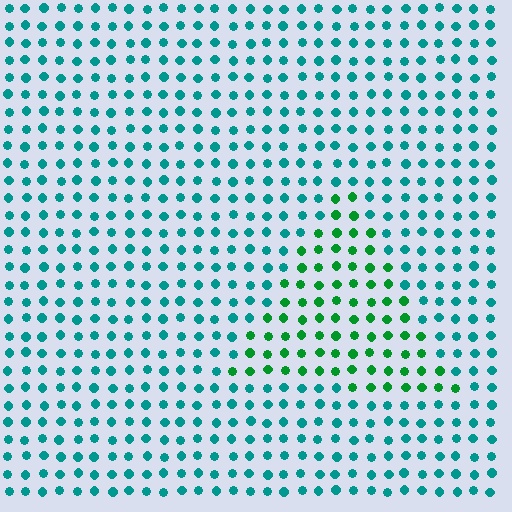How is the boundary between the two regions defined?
The boundary is defined purely by a slight shift in hue (about 41 degrees). Spacing, size, and orientation are identical on both sides.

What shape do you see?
I see a triangle.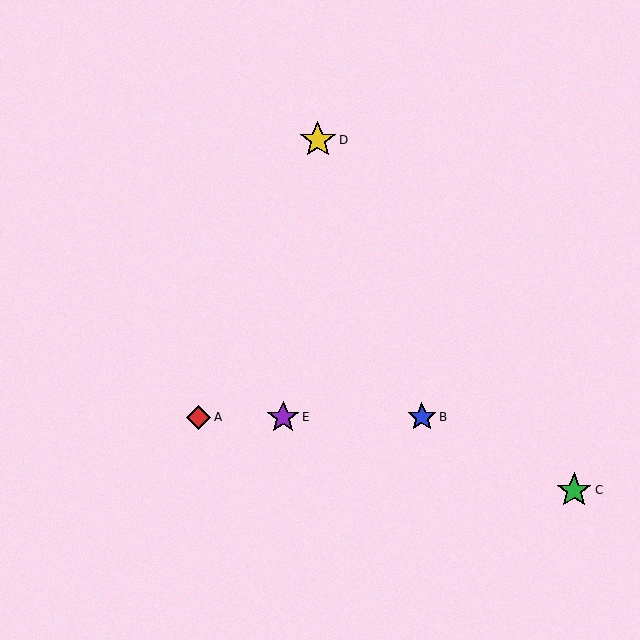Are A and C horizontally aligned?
No, A is at y≈417 and C is at y≈490.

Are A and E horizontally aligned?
Yes, both are at y≈417.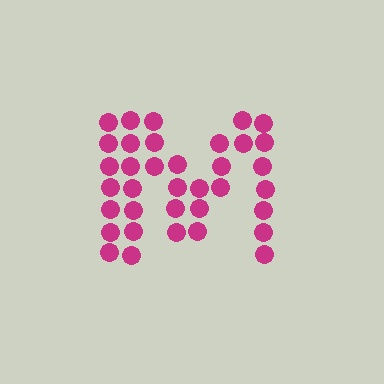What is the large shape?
The large shape is the letter M.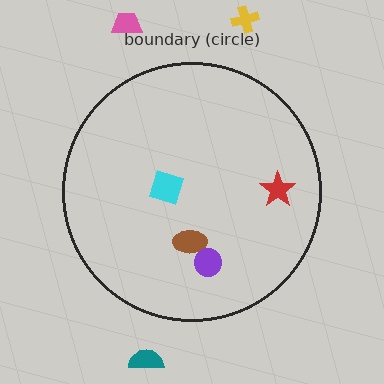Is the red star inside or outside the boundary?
Inside.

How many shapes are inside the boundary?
4 inside, 3 outside.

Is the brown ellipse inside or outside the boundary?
Inside.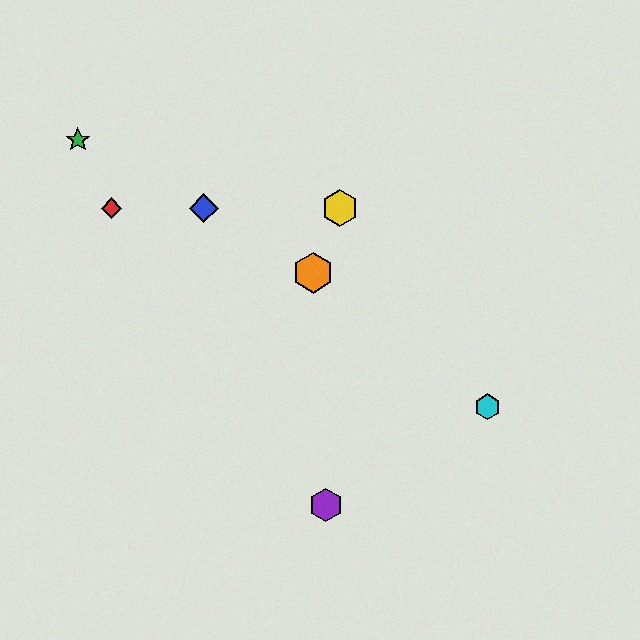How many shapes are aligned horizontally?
3 shapes (the red diamond, the blue diamond, the yellow hexagon) are aligned horizontally.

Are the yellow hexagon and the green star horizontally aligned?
No, the yellow hexagon is at y≈208 and the green star is at y≈140.